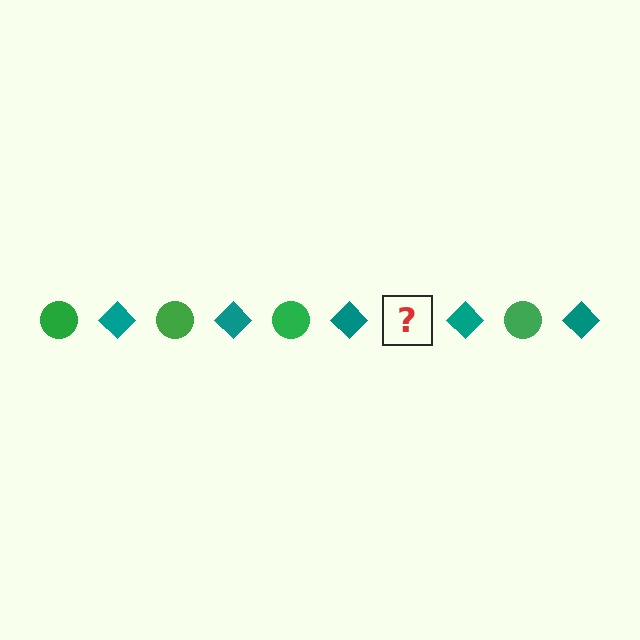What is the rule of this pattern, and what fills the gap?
The rule is that the pattern alternates between green circle and teal diamond. The gap should be filled with a green circle.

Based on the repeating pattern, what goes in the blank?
The blank should be a green circle.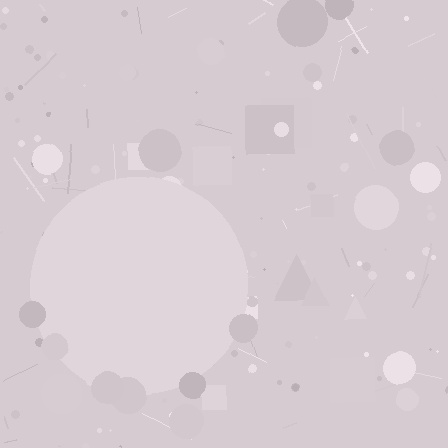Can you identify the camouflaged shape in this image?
The camouflaged shape is a circle.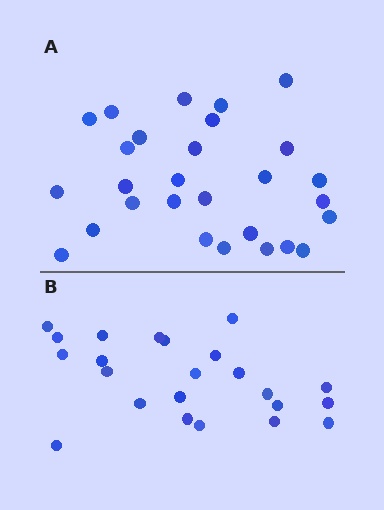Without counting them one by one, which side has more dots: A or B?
Region A (the top region) has more dots.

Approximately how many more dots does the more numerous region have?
Region A has about 5 more dots than region B.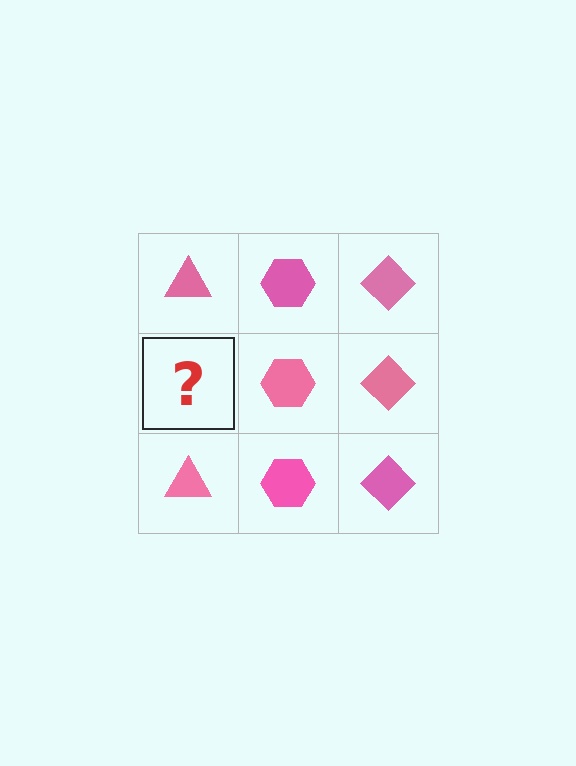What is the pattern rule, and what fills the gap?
The rule is that each column has a consistent shape. The gap should be filled with a pink triangle.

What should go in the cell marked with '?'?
The missing cell should contain a pink triangle.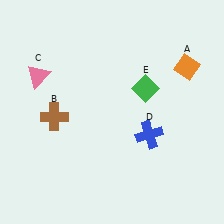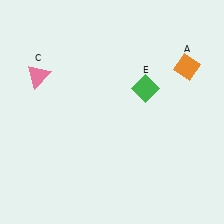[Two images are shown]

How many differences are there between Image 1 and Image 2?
There are 2 differences between the two images.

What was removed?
The brown cross (B), the blue cross (D) were removed in Image 2.